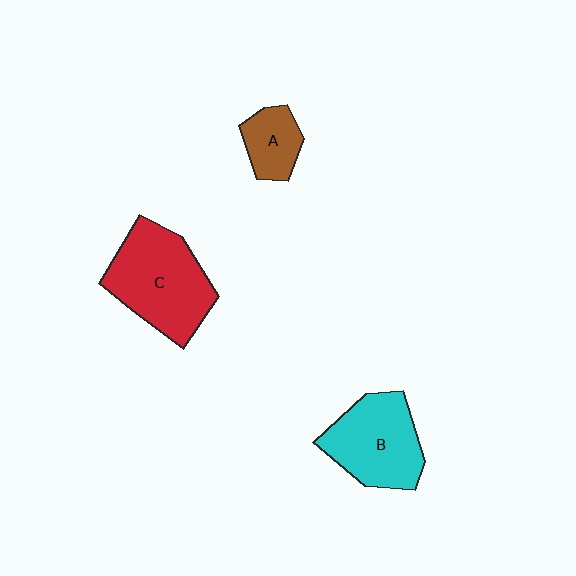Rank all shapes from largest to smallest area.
From largest to smallest: C (red), B (cyan), A (brown).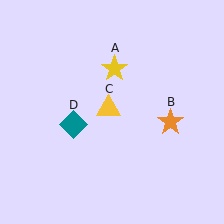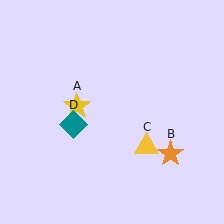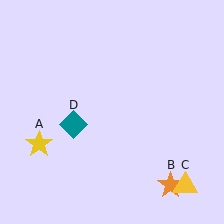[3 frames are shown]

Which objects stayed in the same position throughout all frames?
Teal diamond (object D) remained stationary.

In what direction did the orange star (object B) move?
The orange star (object B) moved down.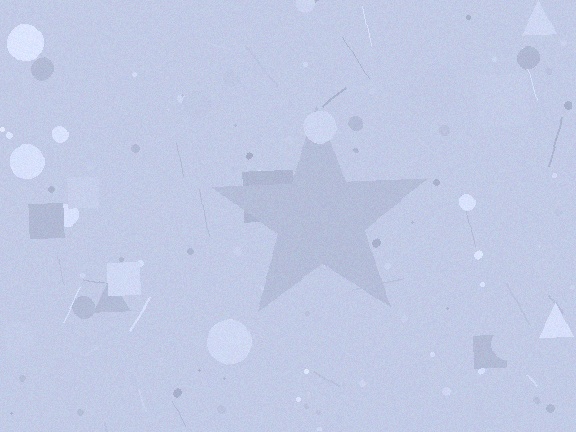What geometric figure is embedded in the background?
A star is embedded in the background.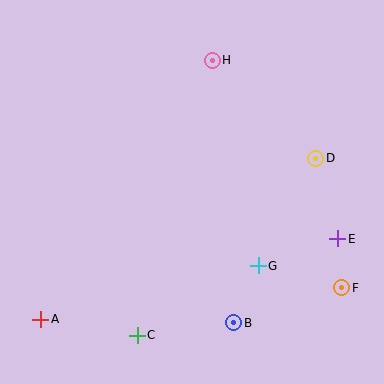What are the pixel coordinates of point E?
Point E is at (338, 239).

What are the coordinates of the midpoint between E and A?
The midpoint between E and A is at (189, 279).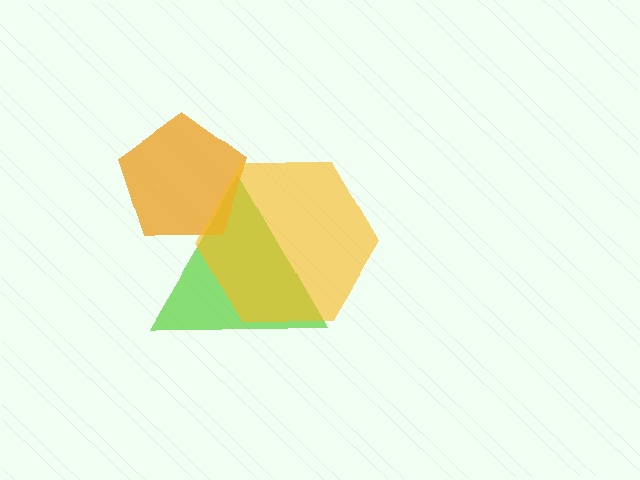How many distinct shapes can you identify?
There are 3 distinct shapes: a lime triangle, an orange pentagon, a yellow hexagon.